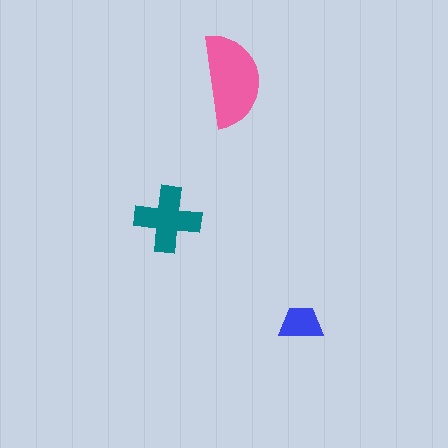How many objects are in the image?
There are 3 objects in the image.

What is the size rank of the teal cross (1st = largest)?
2nd.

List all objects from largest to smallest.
The pink semicircle, the teal cross, the blue trapezoid.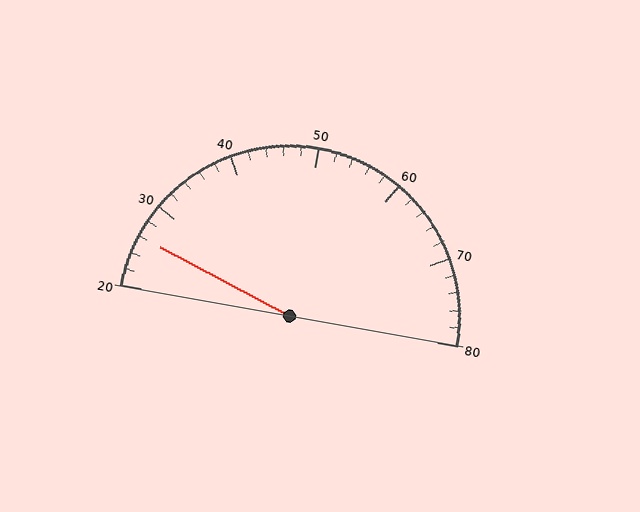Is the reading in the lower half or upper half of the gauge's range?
The reading is in the lower half of the range (20 to 80).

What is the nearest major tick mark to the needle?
The nearest major tick mark is 30.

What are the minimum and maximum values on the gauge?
The gauge ranges from 20 to 80.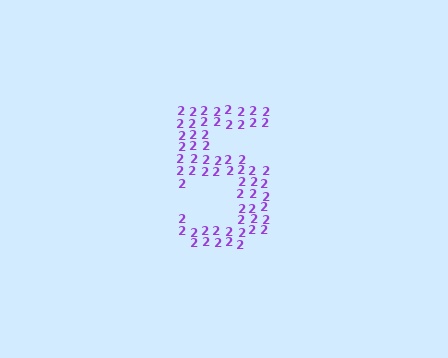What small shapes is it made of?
It is made of small digit 2's.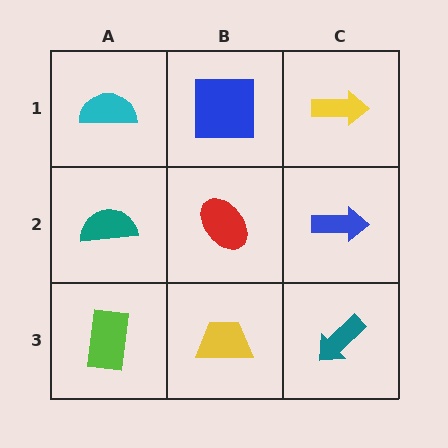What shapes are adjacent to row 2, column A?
A cyan semicircle (row 1, column A), a lime rectangle (row 3, column A), a red ellipse (row 2, column B).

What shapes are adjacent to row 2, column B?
A blue square (row 1, column B), a yellow trapezoid (row 3, column B), a teal semicircle (row 2, column A), a blue arrow (row 2, column C).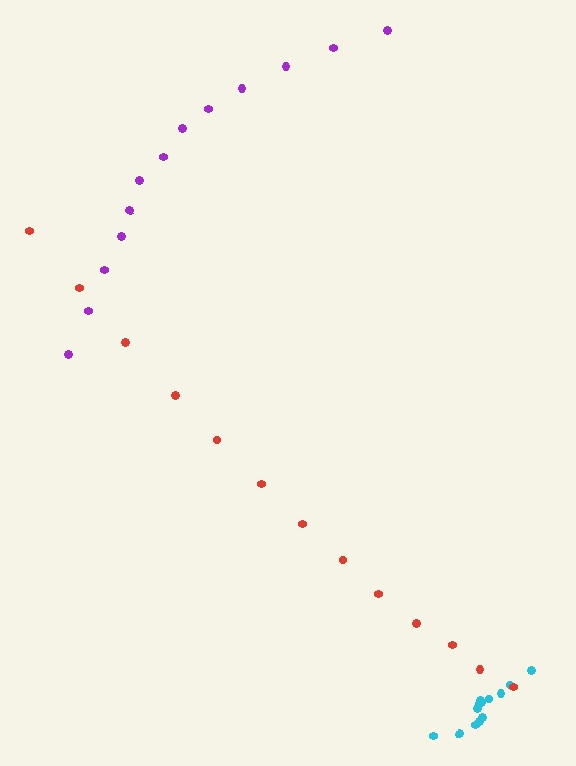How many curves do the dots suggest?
There are 3 distinct paths.